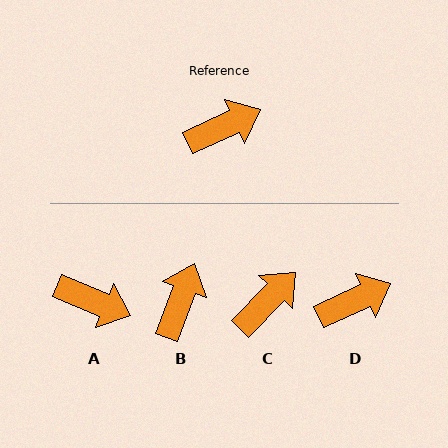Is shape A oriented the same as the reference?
No, it is off by about 47 degrees.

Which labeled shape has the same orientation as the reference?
D.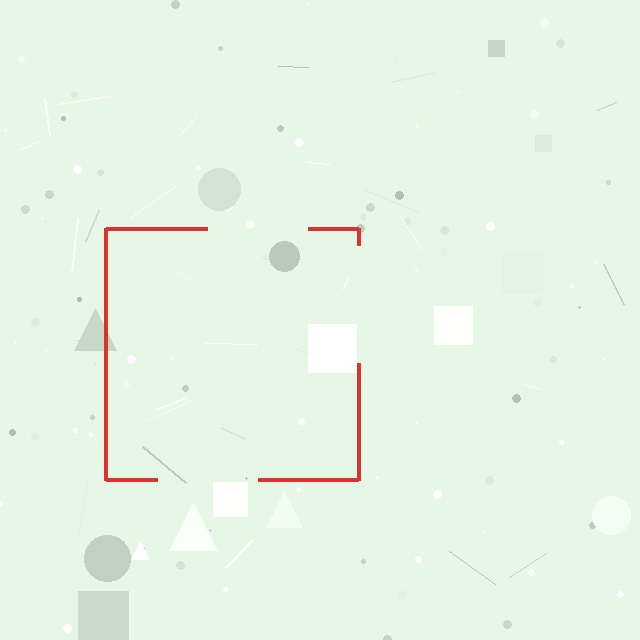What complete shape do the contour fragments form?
The contour fragments form a square.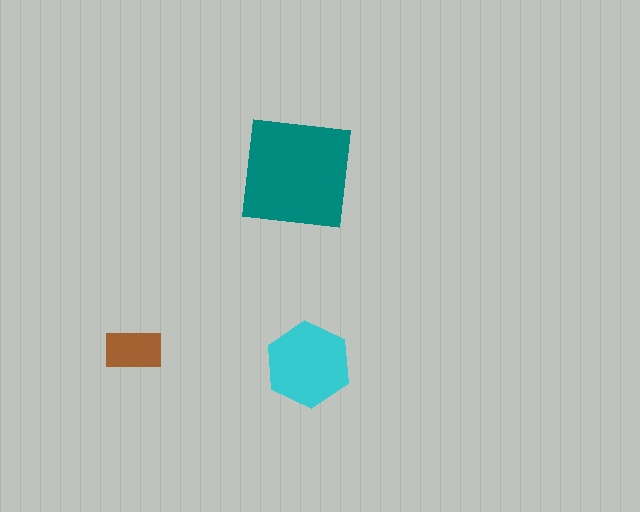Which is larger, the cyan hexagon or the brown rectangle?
The cyan hexagon.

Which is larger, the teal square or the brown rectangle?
The teal square.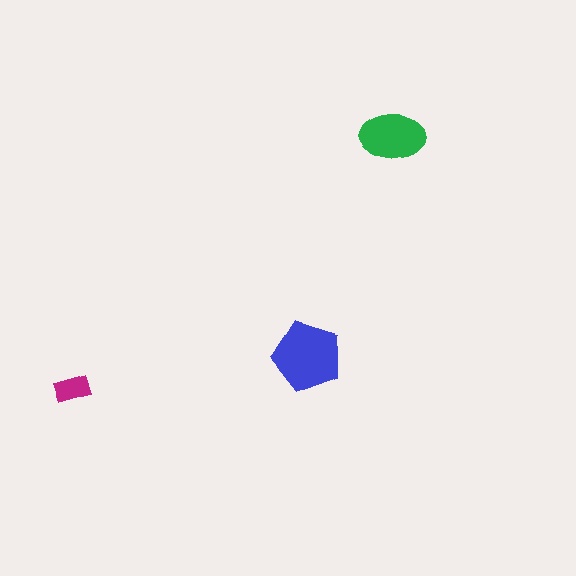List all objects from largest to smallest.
The blue pentagon, the green ellipse, the magenta rectangle.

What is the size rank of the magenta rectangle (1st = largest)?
3rd.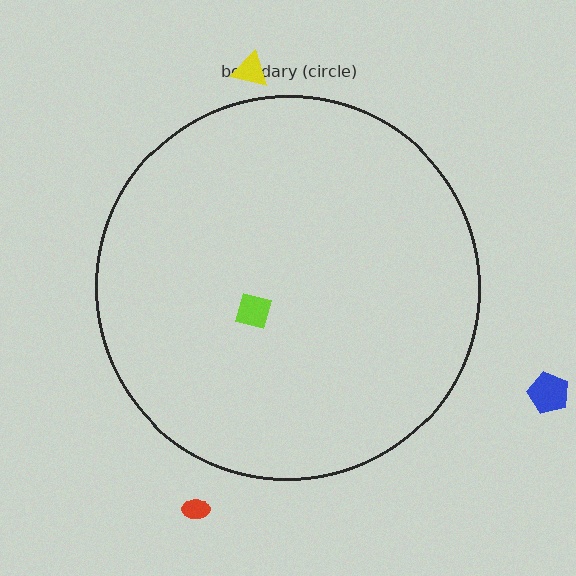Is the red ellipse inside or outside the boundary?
Outside.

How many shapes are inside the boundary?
1 inside, 3 outside.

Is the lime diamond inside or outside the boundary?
Inside.